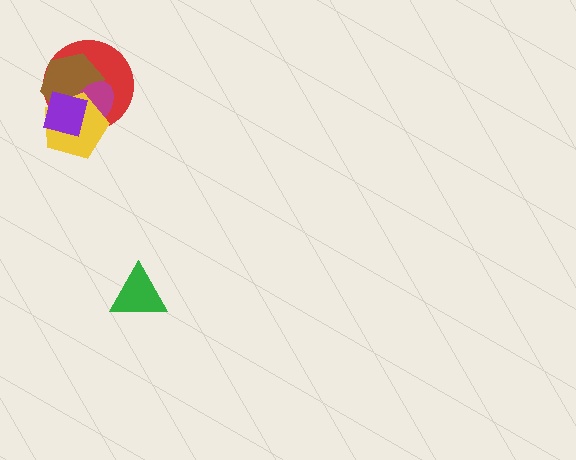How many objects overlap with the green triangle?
0 objects overlap with the green triangle.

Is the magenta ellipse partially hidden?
Yes, it is partially covered by another shape.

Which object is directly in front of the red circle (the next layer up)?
The brown hexagon is directly in front of the red circle.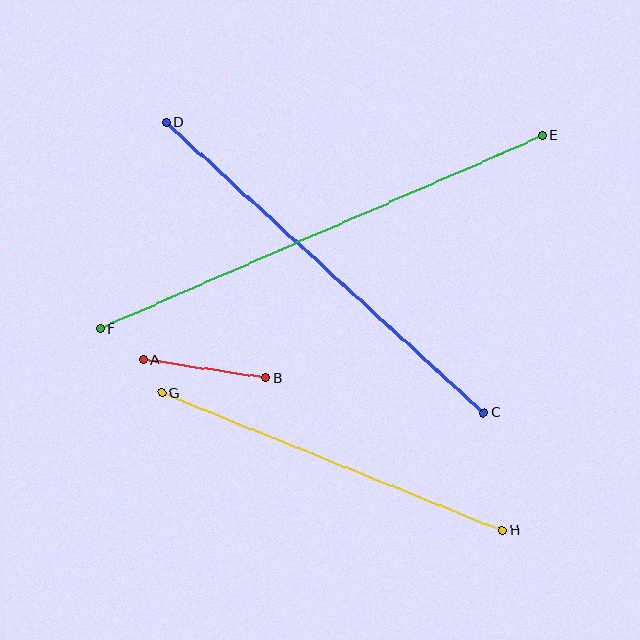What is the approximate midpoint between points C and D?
The midpoint is at approximately (325, 268) pixels.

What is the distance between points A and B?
The distance is approximately 124 pixels.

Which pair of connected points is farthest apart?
Points E and F are farthest apart.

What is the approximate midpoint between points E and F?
The midpoint is at approximately (321, 232) pixels.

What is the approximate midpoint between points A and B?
The midpoint is at approximately (205, 369) pixels.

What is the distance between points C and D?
The distance is approximately 430 pixels.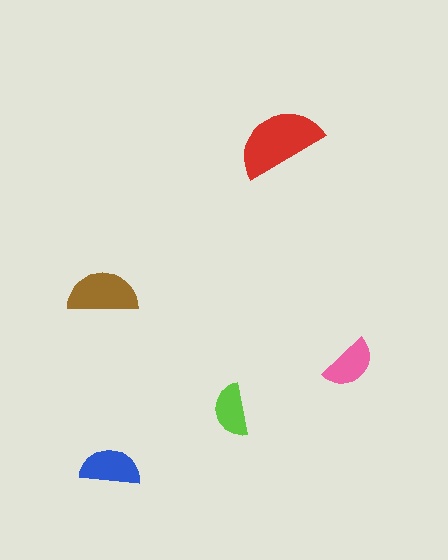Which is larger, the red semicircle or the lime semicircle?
The red one.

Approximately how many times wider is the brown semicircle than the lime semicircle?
About 1.5 times wider.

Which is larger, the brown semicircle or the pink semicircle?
The brown one.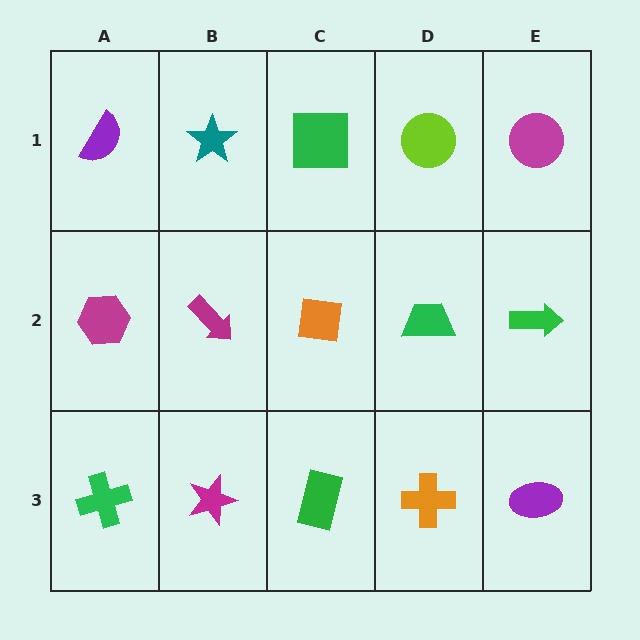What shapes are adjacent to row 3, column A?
A magenta hexagon (row 2, column A), a magenta star (row 3, column B).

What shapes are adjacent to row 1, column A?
A magenta hexagon (row 2, column A), a teal star (row 1, column B).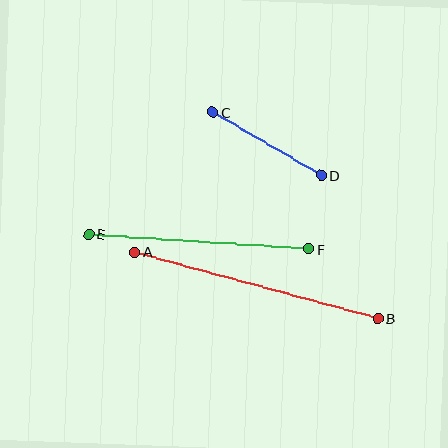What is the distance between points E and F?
The distance is approximately 221 pixels.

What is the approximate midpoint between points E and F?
The midpoint is at approximately (199, 242) pixels.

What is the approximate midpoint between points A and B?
The midpoint is at approximately (256, 285) pixels.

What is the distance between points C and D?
The distance is approximately 125 pixels.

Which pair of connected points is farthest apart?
Points A and B are farthest apart.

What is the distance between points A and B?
The distance is approximately 252 pixels.